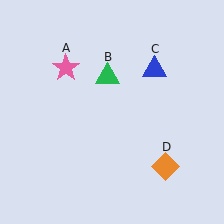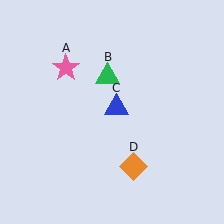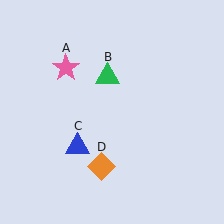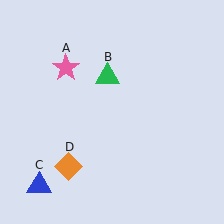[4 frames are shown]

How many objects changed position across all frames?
2 objects changed position: blue triangle (object C), orange diamond (object D).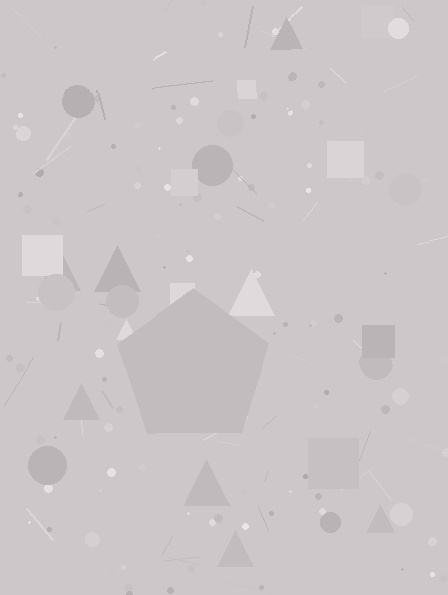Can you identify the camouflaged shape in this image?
The camouflaged shape is a pentagon.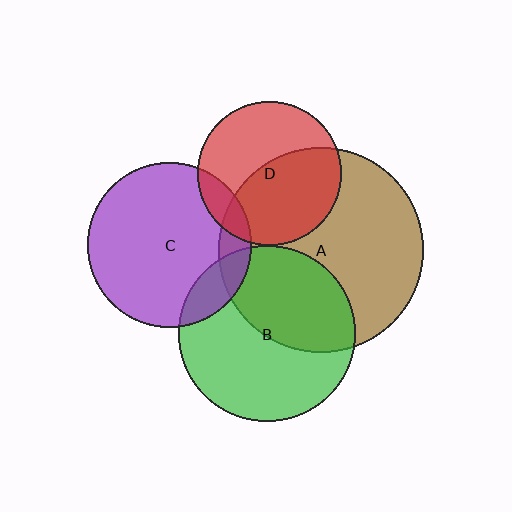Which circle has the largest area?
Circle A (brown).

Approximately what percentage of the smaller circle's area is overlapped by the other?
Approximately 10%.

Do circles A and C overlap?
Yes.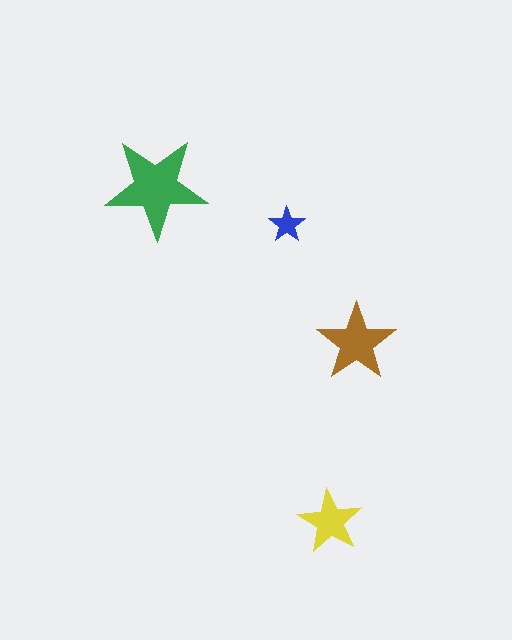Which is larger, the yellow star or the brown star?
The brown one.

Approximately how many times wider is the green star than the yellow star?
About 1.5 times wider.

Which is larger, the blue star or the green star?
The green one.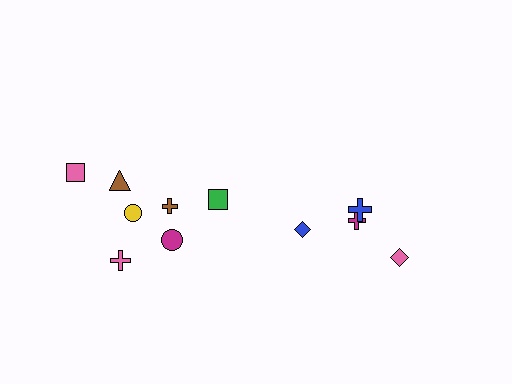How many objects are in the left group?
There are 7 objects.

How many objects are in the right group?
There are 4 objects.